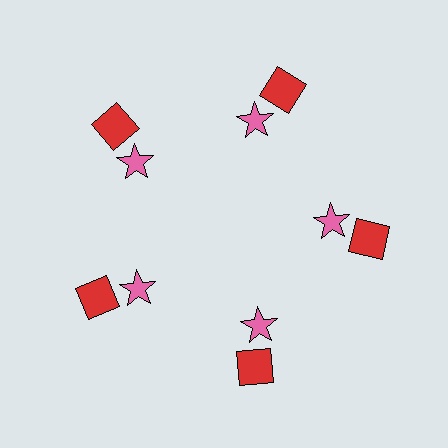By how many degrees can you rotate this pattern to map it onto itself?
The pattern maps onto itself every 72 degrees of rotation.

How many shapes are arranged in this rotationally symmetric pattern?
There are 10 shapes, arranged in 5 groups of 2.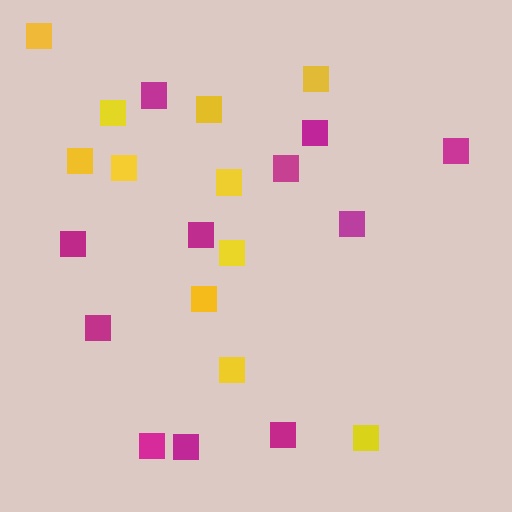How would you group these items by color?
There are 2 groups: one group of magenta squares (11) and one group of yellow squares (11).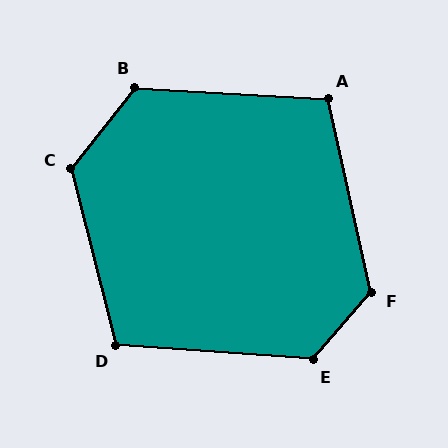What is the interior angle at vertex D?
Approximately 108 degrees (obtuse).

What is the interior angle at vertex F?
Approximately 127 degrees (obtuse).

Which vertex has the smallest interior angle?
A, at approximately 106 degrees.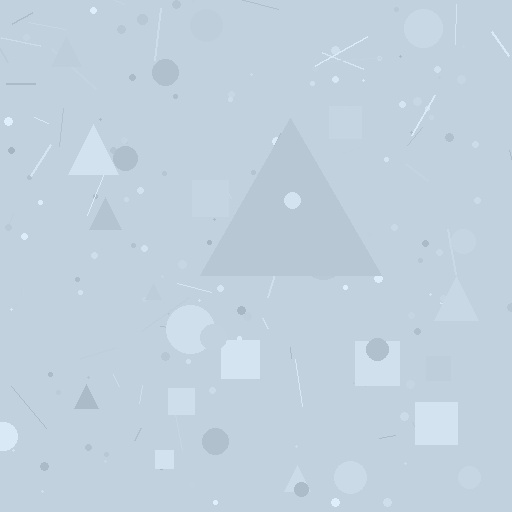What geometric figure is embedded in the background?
A triangle is embedded in the background.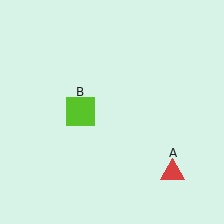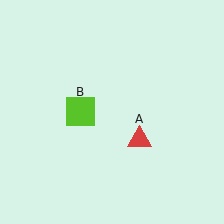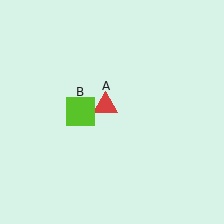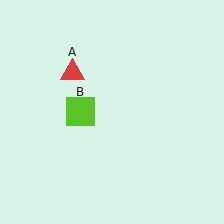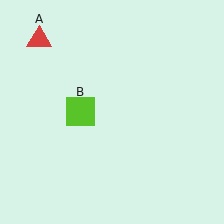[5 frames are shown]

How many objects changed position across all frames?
1 object changed position: red triangle (object A).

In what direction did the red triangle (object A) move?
The red triangle (object A) moved up and to the left.